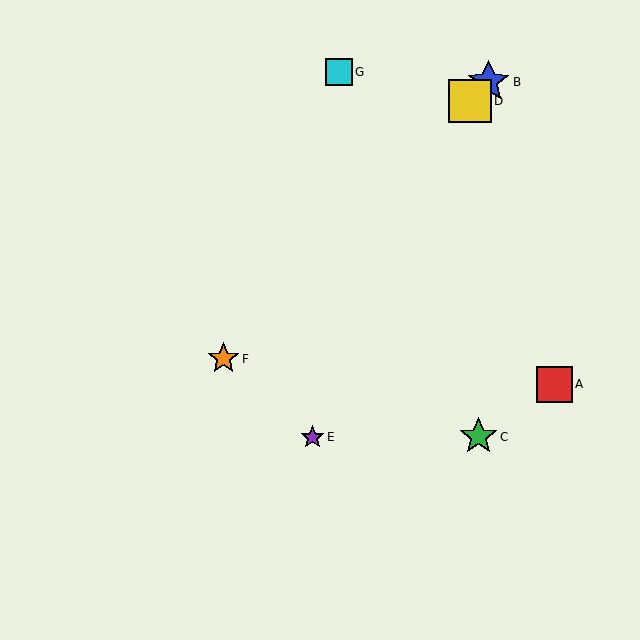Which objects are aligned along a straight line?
Objects B, D, F are aligned along a straight line.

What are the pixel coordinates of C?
Object C is at (479, 437).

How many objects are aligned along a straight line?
3 objects (B, D, F) are aligned along a straight line.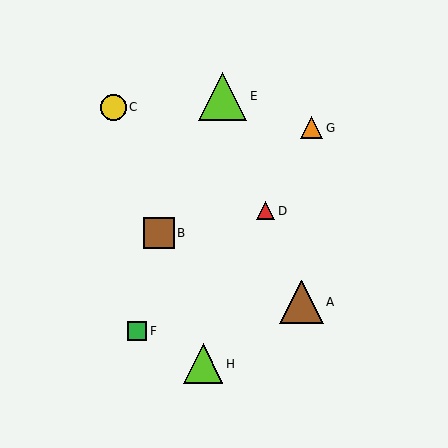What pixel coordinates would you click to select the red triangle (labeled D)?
Click at (265, 211) to select the red triangle D.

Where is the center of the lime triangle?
The center of the lime triangle is at (223, 96).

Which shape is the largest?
The lime triangle (labeled E) is the largest.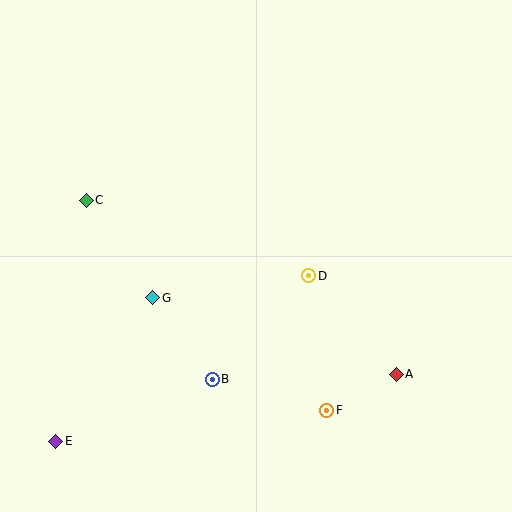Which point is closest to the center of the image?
Point D at (309, 276) is closest to the center.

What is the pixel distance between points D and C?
The distance between D and C is 235 pixels.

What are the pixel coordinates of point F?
Point F is at (327, 410).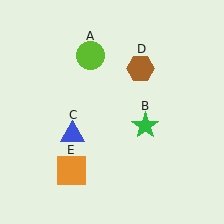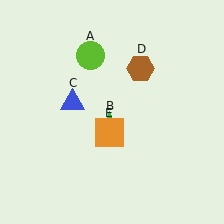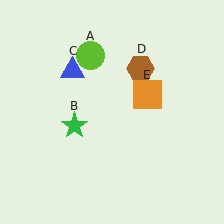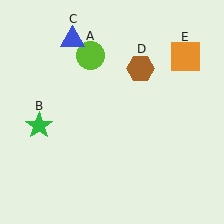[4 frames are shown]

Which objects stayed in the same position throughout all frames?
Lime circle (object A) and brown hexagon (object D) remained stationary.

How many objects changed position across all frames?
3 objects changed position: green star (object B), blue triangle (object C), orange square (object E).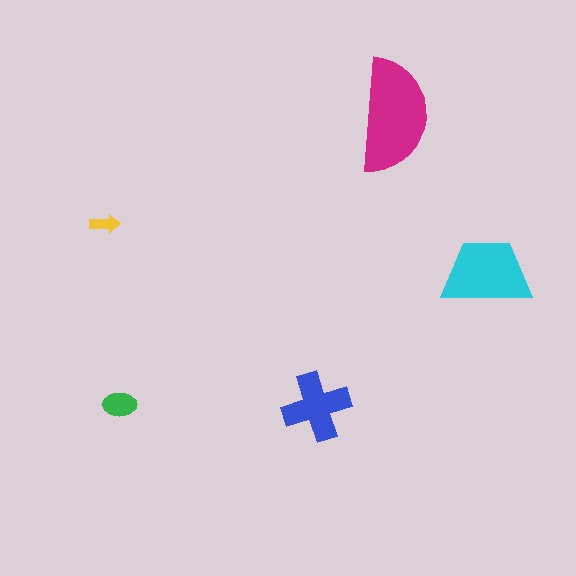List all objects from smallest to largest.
The yellow arrow, the green ellipse, the blue cross, the cyan trapezoid, the magenta semicircle.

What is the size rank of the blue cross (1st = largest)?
3rd.